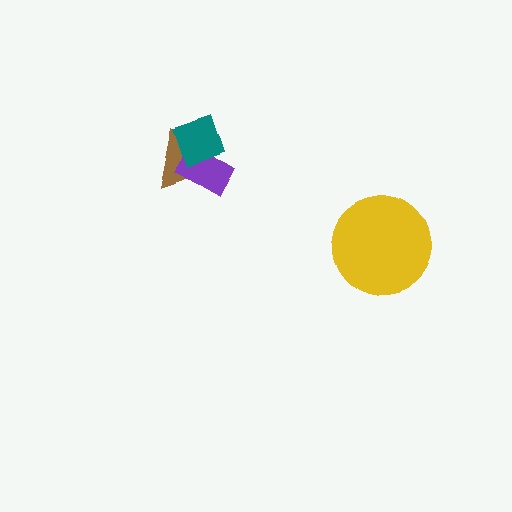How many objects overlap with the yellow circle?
0 objects overlap with the yellow circle.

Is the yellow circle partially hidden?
No, no other shape covers it.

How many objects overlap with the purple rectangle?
2 objects overlap with the purple rectangle.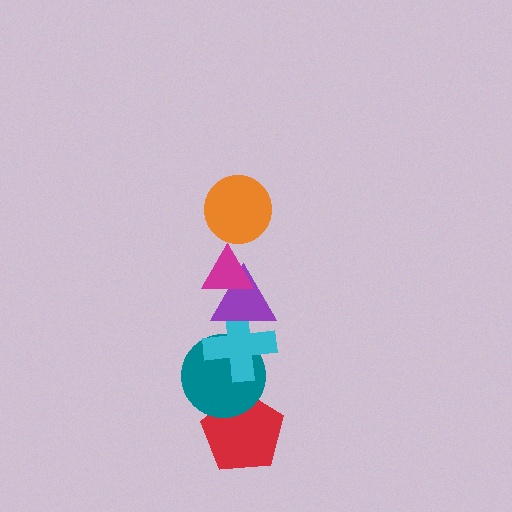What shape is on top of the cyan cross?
The purple triangle is on top of the cyan cross.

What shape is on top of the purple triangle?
The magenta triangle is on top of the purple triangle.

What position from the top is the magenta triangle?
The magenta triangle is 2nd from the top.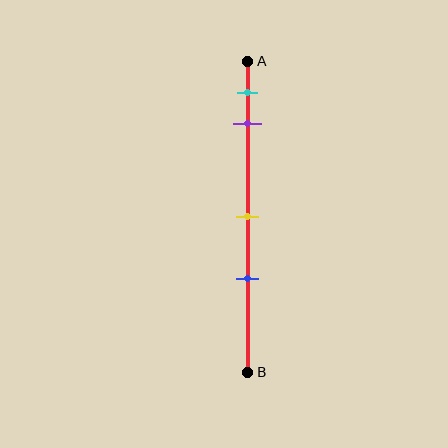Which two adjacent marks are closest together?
The cyan and purple marks are the closest adjacent pair.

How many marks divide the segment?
There are 4 marks dividing the segment.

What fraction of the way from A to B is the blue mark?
The blue mark is approximately 70% (0.7) of the way from A to B.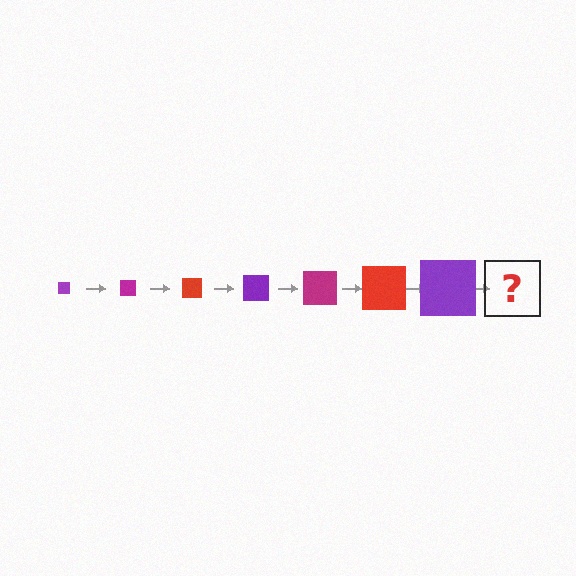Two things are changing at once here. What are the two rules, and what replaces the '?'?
The two rules are that the square grows larger each step and the color cycles through purple, magenta, and red. The '?' should be a magenta square, larger than the previous one.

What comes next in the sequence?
The next element should be a magenta square, larger than the previous one.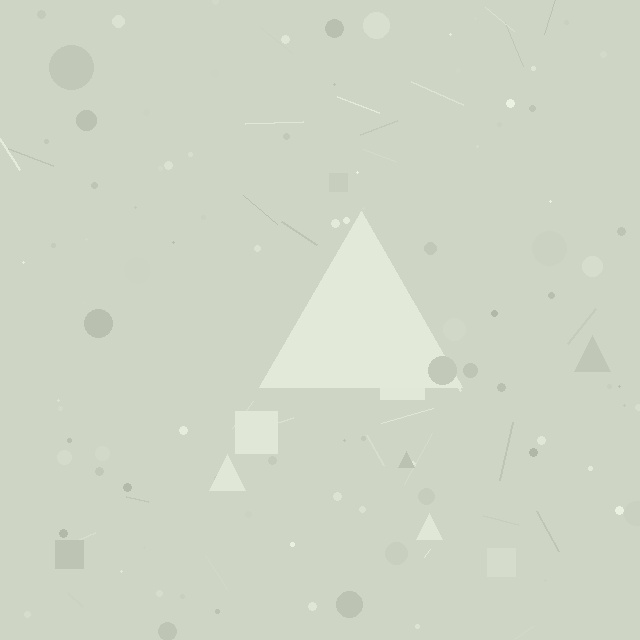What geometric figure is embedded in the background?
A triangle is embedded in the background.